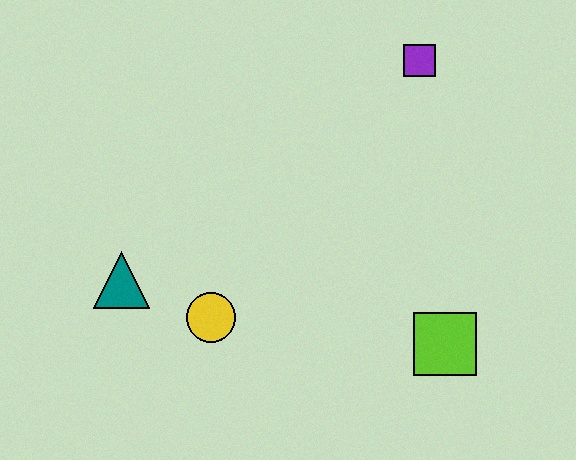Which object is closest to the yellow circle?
The teal triangle is closest to the yellow circle.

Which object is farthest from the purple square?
The teal triangle is farthest from the purple square.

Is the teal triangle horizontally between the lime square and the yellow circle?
No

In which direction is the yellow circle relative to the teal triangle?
The yellow circle is to the right of the teal triangle.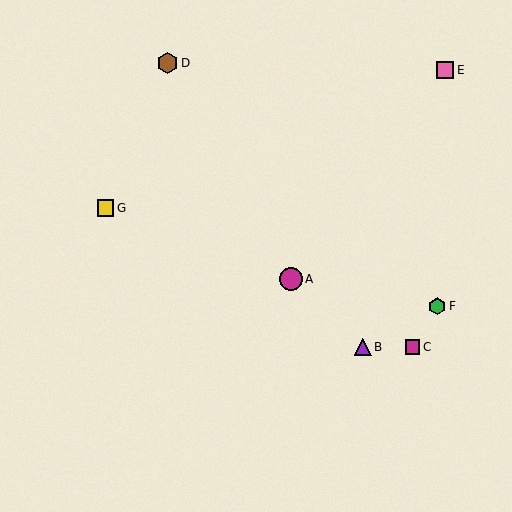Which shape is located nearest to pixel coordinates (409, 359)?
The magenta square (labeled C) at (412, 347) is nearest to that location.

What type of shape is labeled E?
Shape E is a pink square.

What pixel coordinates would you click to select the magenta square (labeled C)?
Click at (412, 347) to select the magenta square C.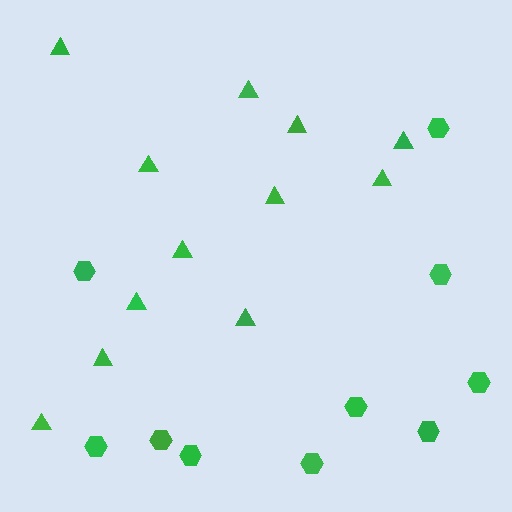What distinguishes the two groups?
There are 2 groups: one group of hexagons (10) and one group of triangles (12).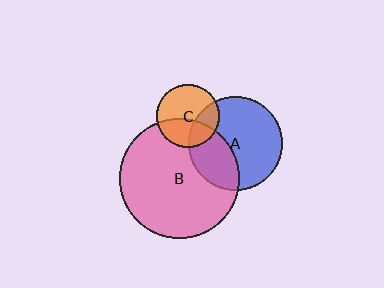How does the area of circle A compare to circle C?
Approximately 2.2 times.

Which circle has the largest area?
Circle B (pink).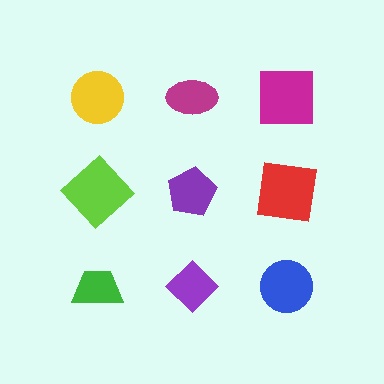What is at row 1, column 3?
A magenta square.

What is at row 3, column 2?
A purple diamond.